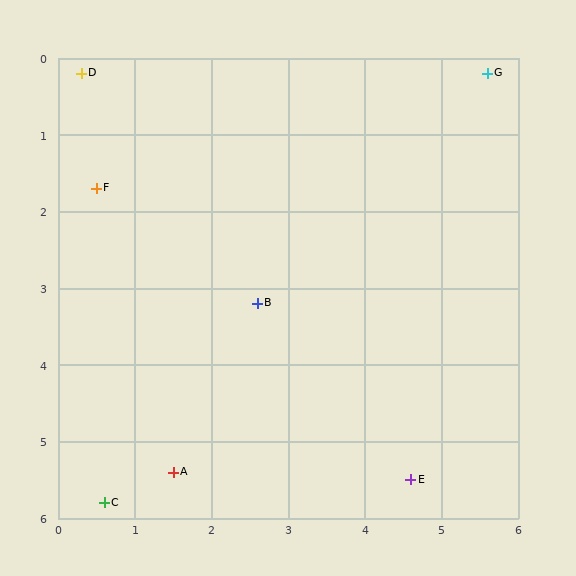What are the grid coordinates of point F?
Point F is at approximately (0.5, 1.7).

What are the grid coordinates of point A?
Point A is at approximately (1.5, 5.4).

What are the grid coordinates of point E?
Point E is at approximately (4.6, 5.5).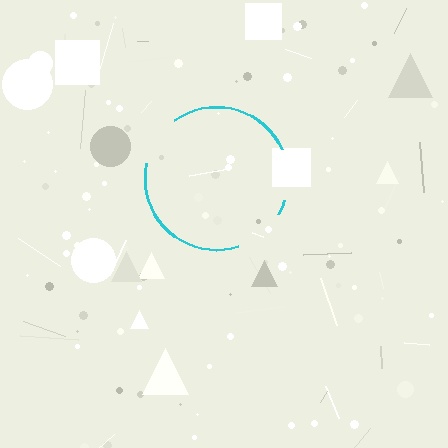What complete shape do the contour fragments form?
The contour fragments form a circle.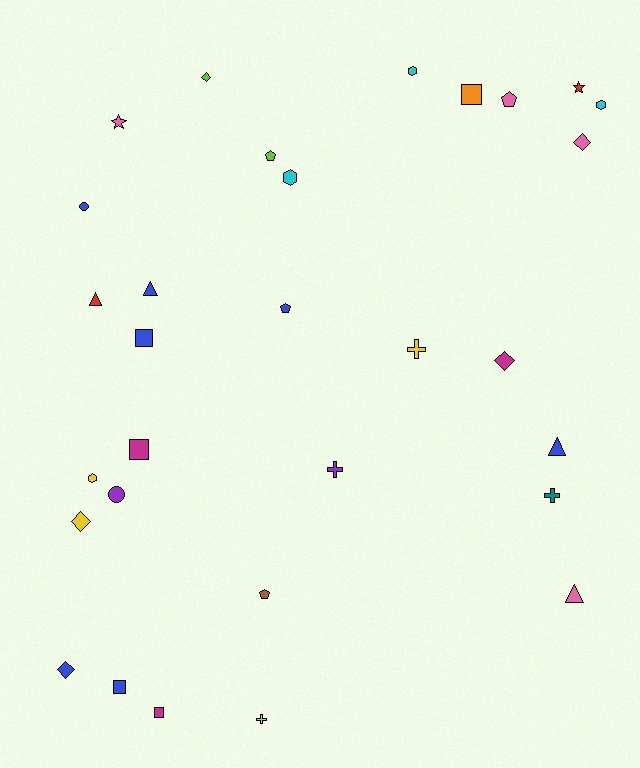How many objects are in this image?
There are 30 objects.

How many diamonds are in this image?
There are 5 diamonds.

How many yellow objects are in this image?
There are 4 yellow objects.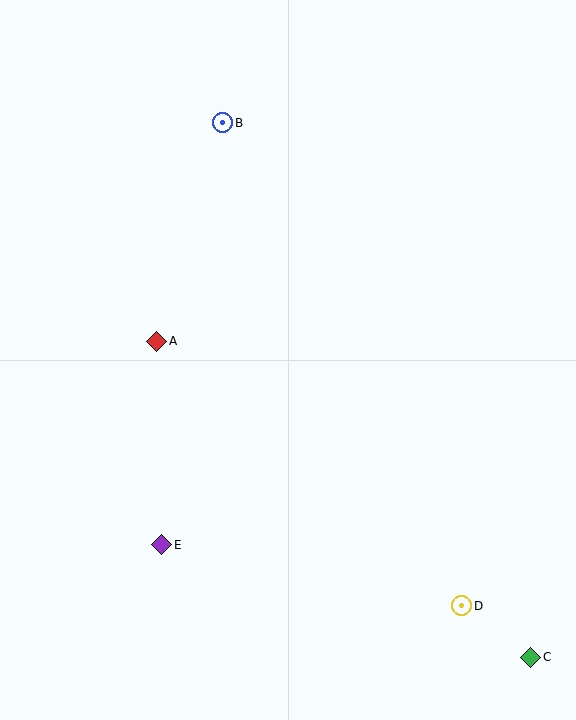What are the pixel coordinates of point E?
Point E is at (162, 545).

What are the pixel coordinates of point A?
Point A is at (157, 341).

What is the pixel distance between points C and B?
The distance between C and B is 617 pixels.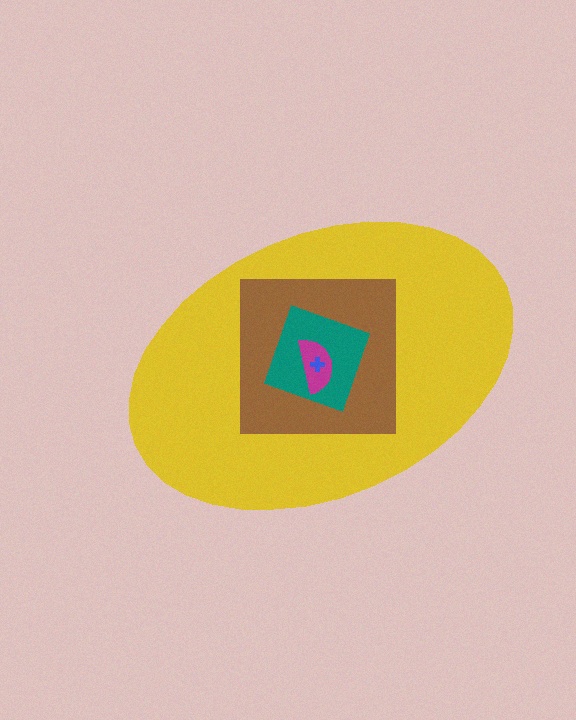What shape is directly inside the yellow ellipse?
The brown square.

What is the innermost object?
The blue cross.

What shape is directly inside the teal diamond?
The magenta semicircle.